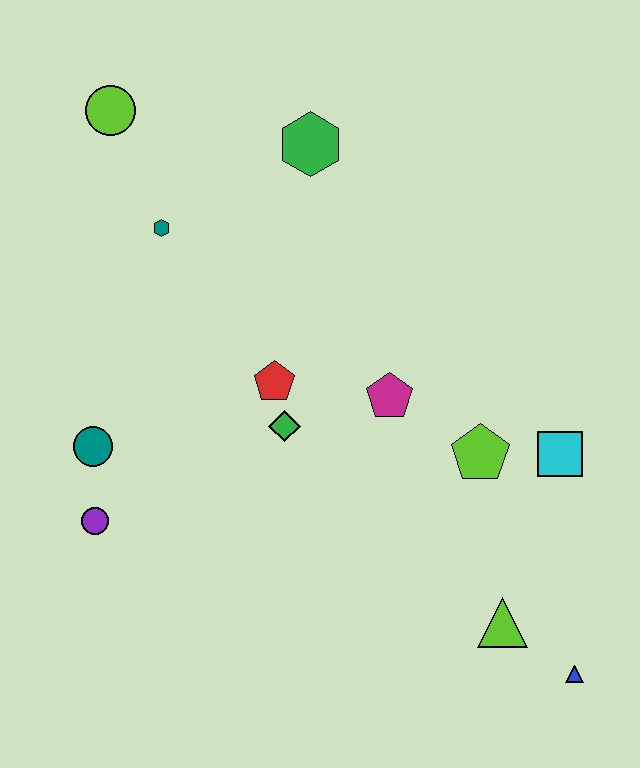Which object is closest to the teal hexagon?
The lime circle is closest to the teal hexagon.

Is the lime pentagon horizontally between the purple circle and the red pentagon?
No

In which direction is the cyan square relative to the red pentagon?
The cyan square is to the right of the red pentagon.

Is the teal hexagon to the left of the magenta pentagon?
Yes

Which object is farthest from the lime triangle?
The lime circle is farthest from the lime triangle.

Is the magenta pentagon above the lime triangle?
Yes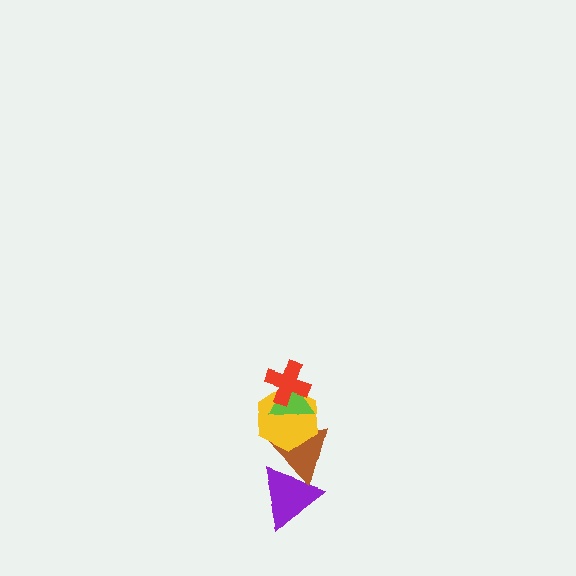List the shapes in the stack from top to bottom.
From top to bottom: the red cross, the lime triangle, the yellow hexagon, the brown triangle, the purple triangle.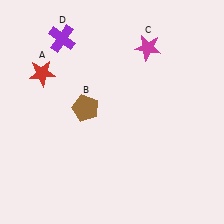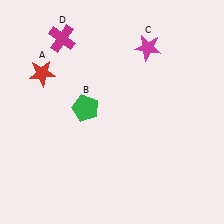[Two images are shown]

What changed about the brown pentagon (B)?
In Image 1, B is brown. In Image 2, it changed to green.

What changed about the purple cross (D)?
In Image 1, D is purple. In Image 2, it changed to magenta.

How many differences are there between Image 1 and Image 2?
There are 2 differences between the two images.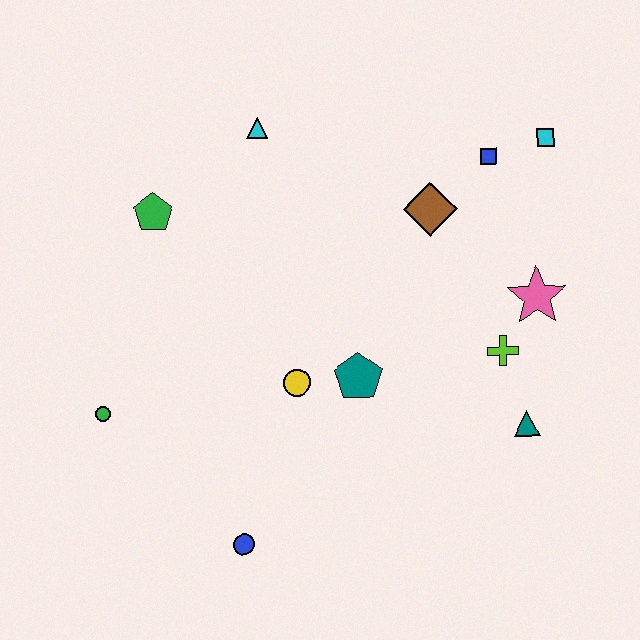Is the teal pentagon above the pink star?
No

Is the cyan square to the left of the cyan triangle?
No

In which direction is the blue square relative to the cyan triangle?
The blue square is to the right of the cyan triangle.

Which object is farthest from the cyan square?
The green circle is farthest from the cyan square.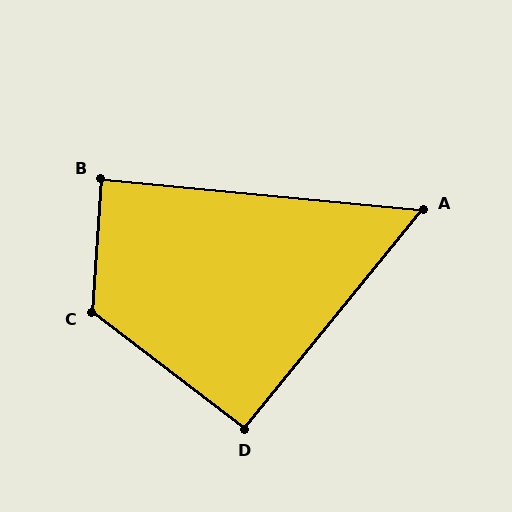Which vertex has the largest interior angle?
C, at approximately 124 degrees.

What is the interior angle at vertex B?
Approximately 88 degrees (approximately right).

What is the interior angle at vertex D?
Approximately 92 degrees (approximately right).